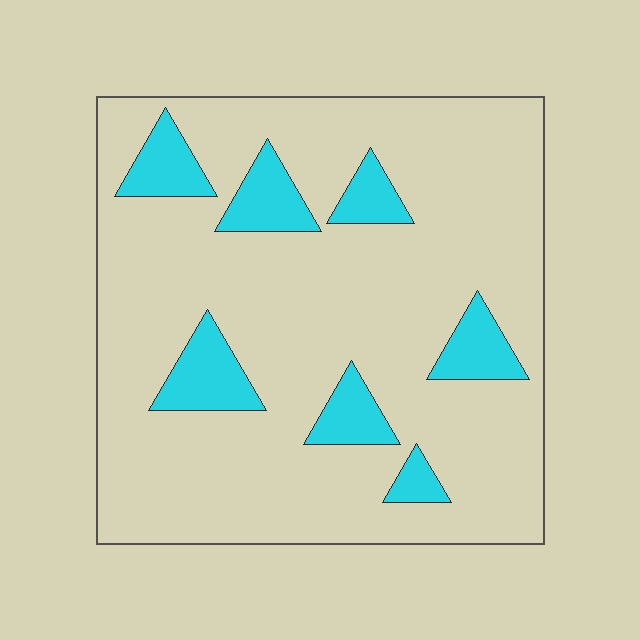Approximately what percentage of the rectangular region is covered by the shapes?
Approximately 15%.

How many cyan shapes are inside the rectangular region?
7.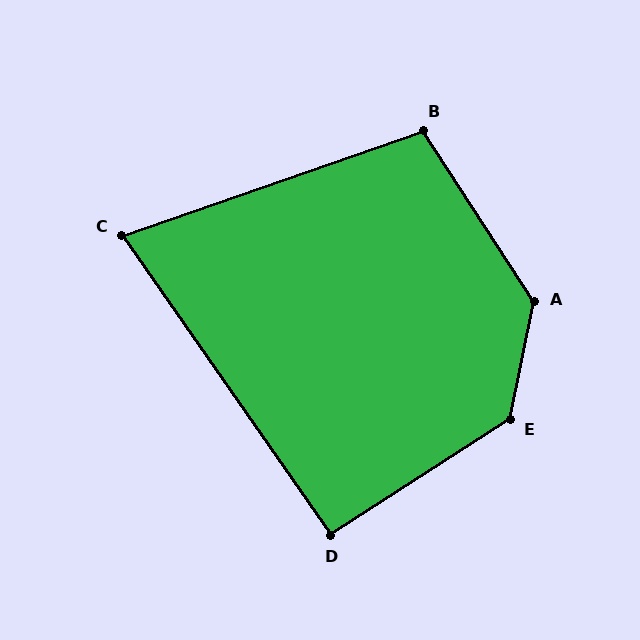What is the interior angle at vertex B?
Approximately 104 degrees (obtuse).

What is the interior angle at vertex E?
Approximately 134 degrees (obtuse).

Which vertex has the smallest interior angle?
C, at approximately 74 degrees.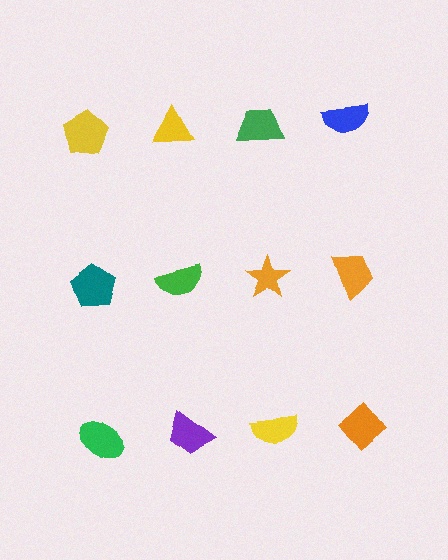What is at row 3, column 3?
A yellow semicircle.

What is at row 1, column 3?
A green trapezoid.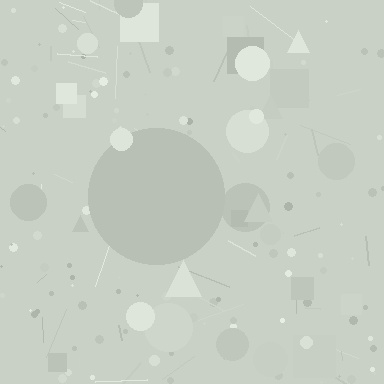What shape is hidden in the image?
A circle is hidden in the image.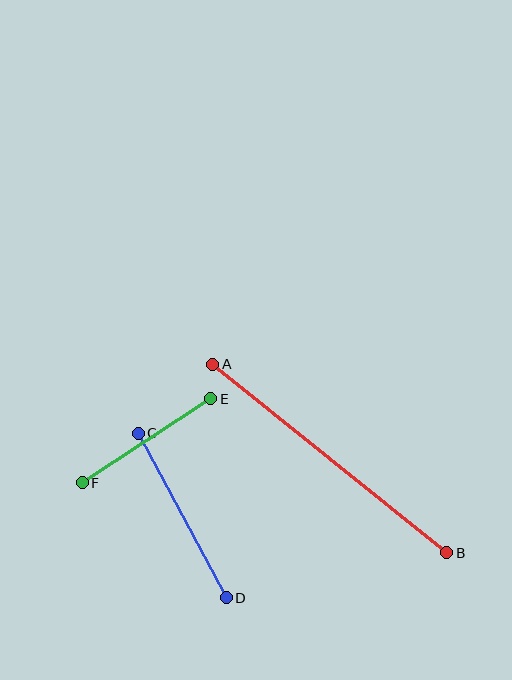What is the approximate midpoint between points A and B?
The midpoint is at approximately (330, 459) pixels.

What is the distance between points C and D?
The distance is approximately 187 pixels.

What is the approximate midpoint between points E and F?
The midpoint is at approximately (146, 441) pixels.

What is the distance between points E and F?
The distance is approximately 153 pixels.